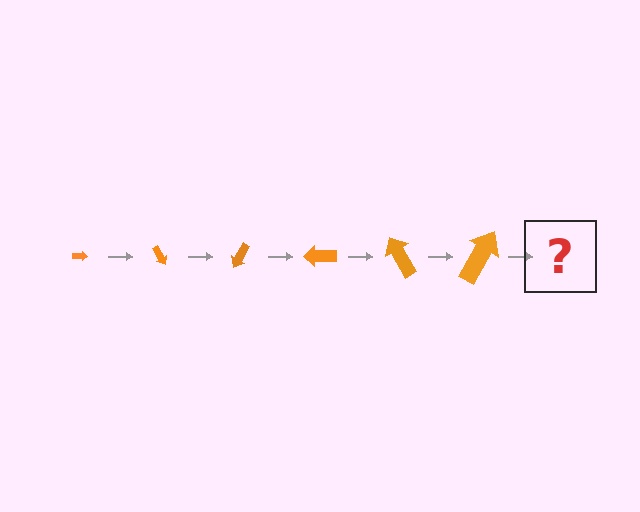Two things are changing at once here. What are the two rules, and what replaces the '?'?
The two rules are that the arrow grows larger each step and it rotates 60 degrees each step. The '?' should be an arrow, larger than the previous one and rotated 360 degrees from the start.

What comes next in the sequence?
The next element should be an arrow, larger than the previous one and rotated 360 degrees from the start.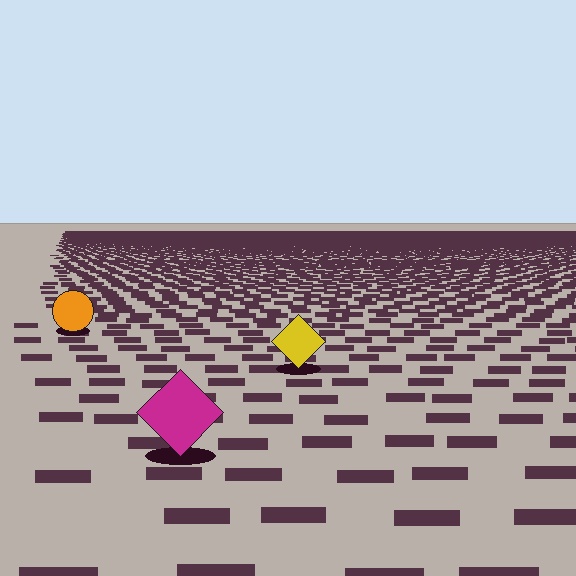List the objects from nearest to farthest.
From nearest to farthest: the magenta diamond, the yellow diamond, the orange circle.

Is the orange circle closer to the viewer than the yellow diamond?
No. The yellow diamond is closer — you can tell from the texture gradient: the ground texture is coarser near it.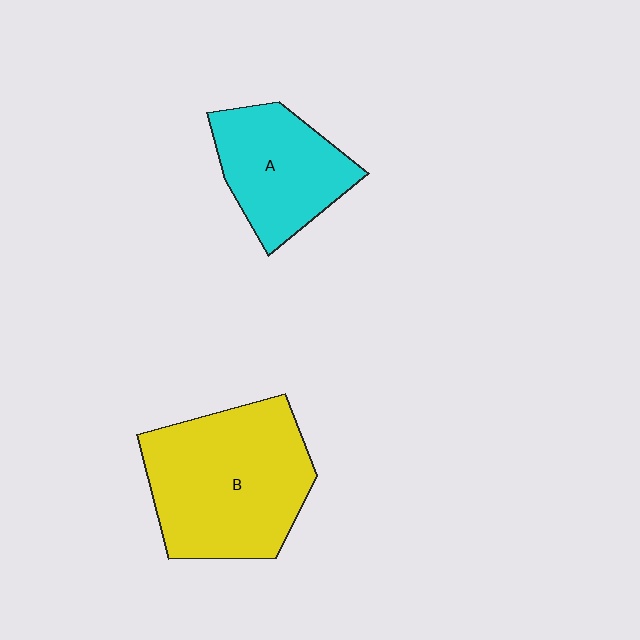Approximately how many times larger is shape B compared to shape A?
Approximately 1.6 times.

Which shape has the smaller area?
Shape A (cyan).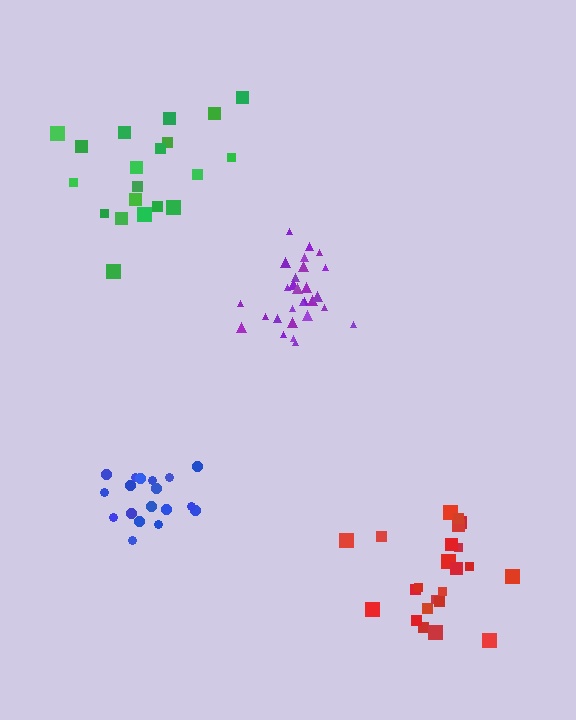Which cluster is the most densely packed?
Purple.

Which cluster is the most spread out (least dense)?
Green.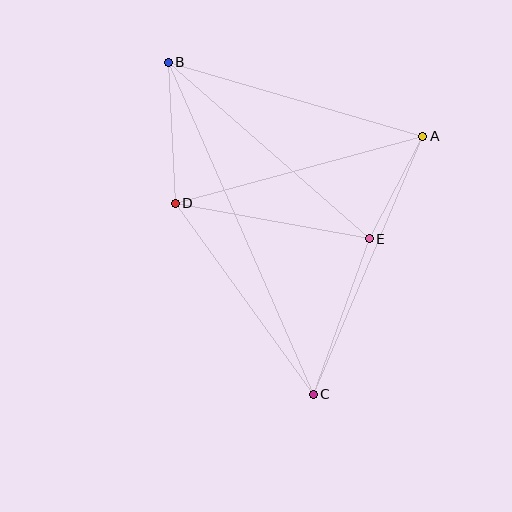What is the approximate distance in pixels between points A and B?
The distance between A and B is approximately 265 pixels.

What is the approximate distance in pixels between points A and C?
The distance between A and C is approximately 281 pixels.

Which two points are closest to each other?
Points A and E are closest to each other.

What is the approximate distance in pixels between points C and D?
The distance between C and D is approximately 236 pixels.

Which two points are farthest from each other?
Points B and C are farthest from each other.